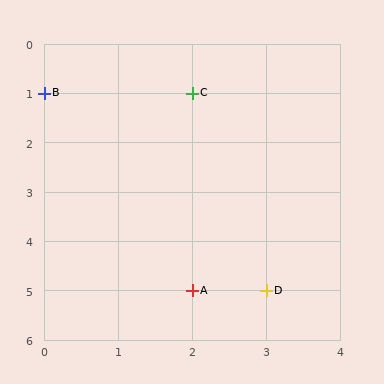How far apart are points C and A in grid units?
Points C and A are 4 rows apart.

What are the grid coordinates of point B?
Point B is at grid coordinates (0, 1).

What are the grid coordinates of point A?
Point A is at grid coordinates (2, 5).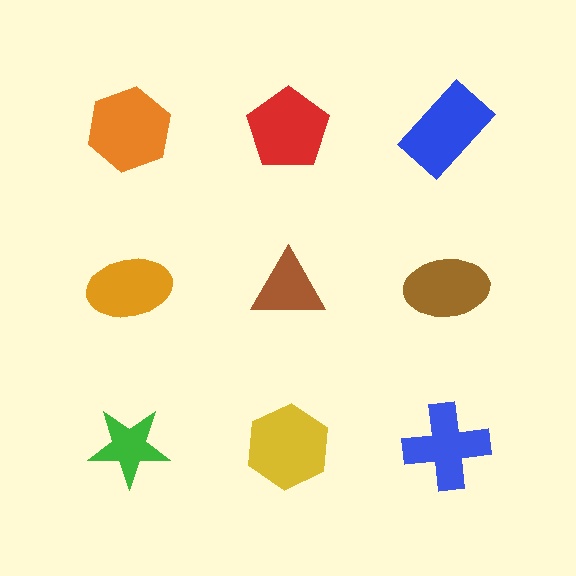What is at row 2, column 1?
An orange ellipse.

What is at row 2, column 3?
A brown ellipse.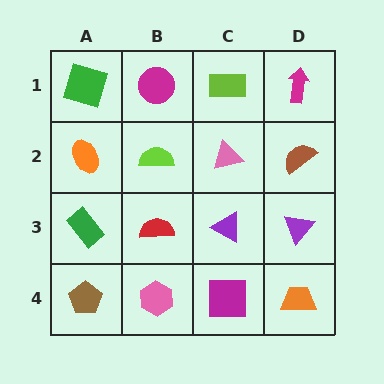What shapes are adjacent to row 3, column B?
A lime semicircle (row 2, column B), a pink hexagon (row 4, column B), a green rectangle (row 3, column A), a purple triangle (row 3, column C).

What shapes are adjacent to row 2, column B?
A magenta circle (row 1, column B), a red semicircle (row 3, column B), an orange ellipse (row 2, column A), a pink triangle (row 2, column C).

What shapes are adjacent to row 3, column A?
An orange ellipse (row 2, column A), a brown pentagon (row 4, column A), a red semicircle (row 3, column B).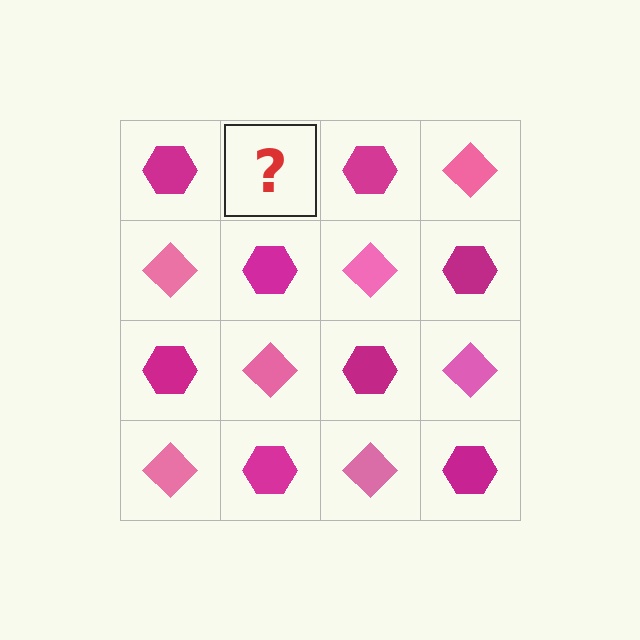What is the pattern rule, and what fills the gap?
The rule is that it alternates magenta hexagon and pink diamond in a checkerboard pattern. The gap should be filled with a pink diamond.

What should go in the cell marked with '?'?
The missing cell should contain a pink diamond.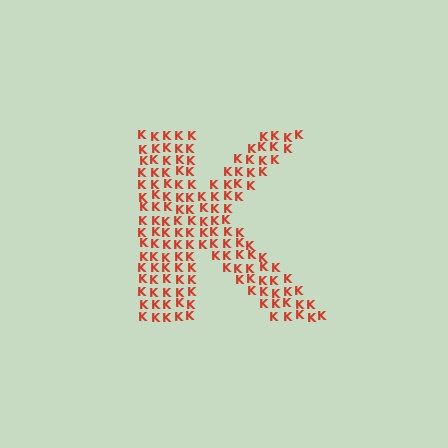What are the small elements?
The small elements are letter K's.